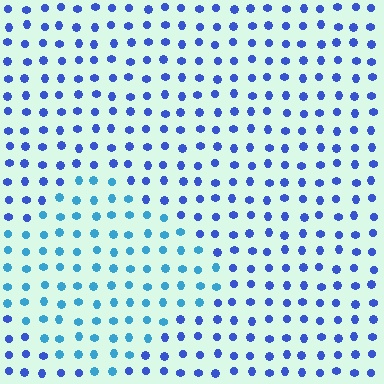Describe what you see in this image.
The image is filled with small blue elements in a uniform arrangement. A diamond-shaped region is visible where the elements are tinted to a slightly different hue, forming a subtle color boundary.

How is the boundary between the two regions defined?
The boundary is defined purely by a slight shift in hue (about 31 degrees). Spacing, size, and orientation are identical on both sides.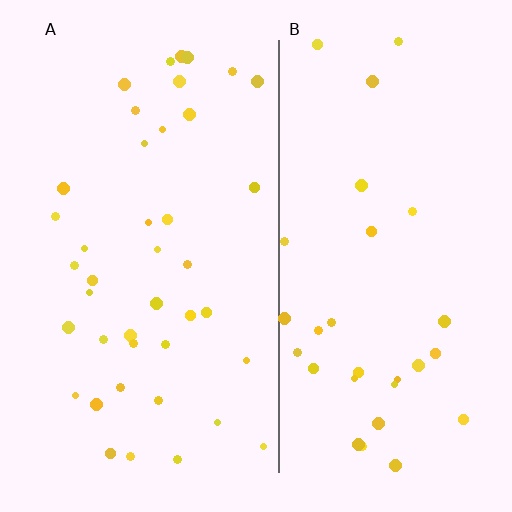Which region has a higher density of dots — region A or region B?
A (the left).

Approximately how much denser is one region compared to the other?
Approximately 1.3× — region A over region B.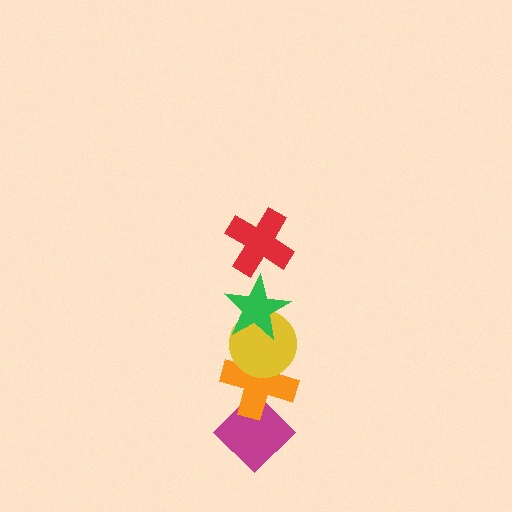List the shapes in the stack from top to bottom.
From top to bottom: the red cross, the green star, the yellow circle, the orange cross, the magenta diamond.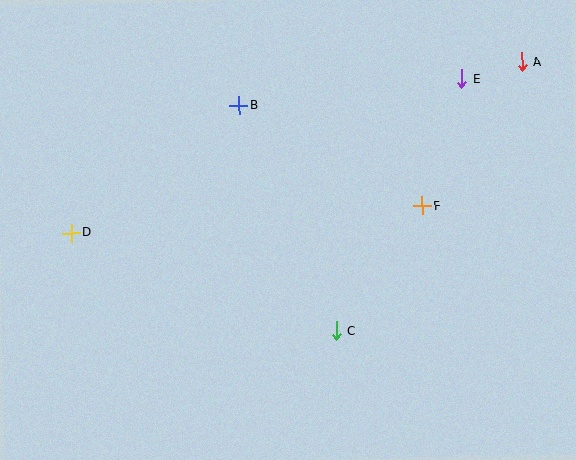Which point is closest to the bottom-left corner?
Point D is closest to the bottom-left corner.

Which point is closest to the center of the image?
Point C at (336, 331) is closest to the center.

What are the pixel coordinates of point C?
Point C is at (336, 331).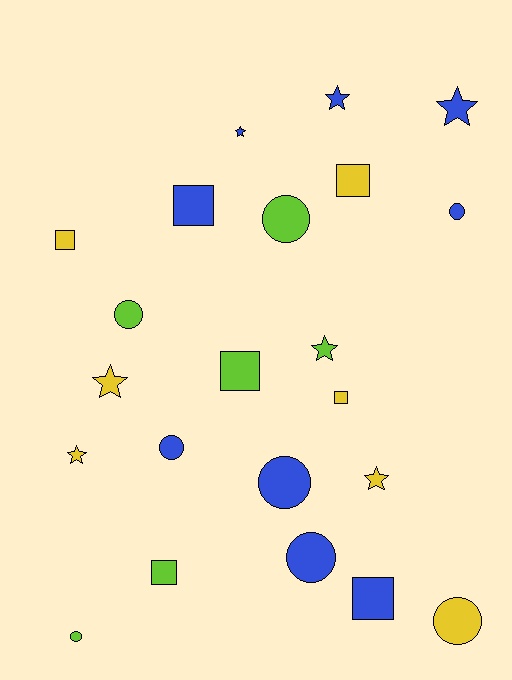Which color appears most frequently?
Blue, with 9 objects.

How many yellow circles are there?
There is 1 yellow circle.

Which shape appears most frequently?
Circle, with 8 objects.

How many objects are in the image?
There are 22 objects.